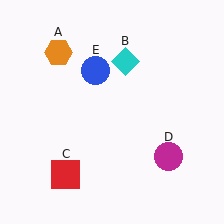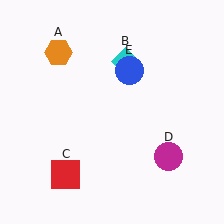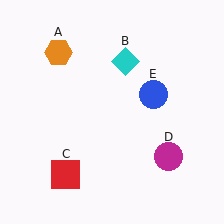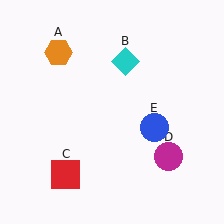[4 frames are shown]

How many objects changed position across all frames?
1 object changed position: blue circle (object E).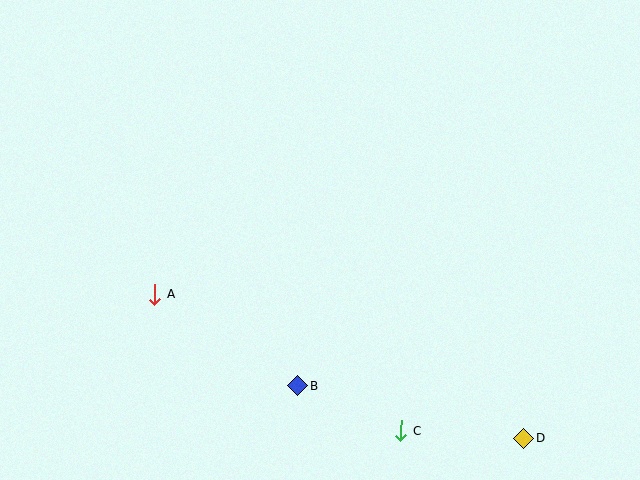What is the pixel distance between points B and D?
The distance between B and D is 232 pixels.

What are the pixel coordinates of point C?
Point C is at (401, 431).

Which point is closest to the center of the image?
Point B at (298, 385) is closest to the center.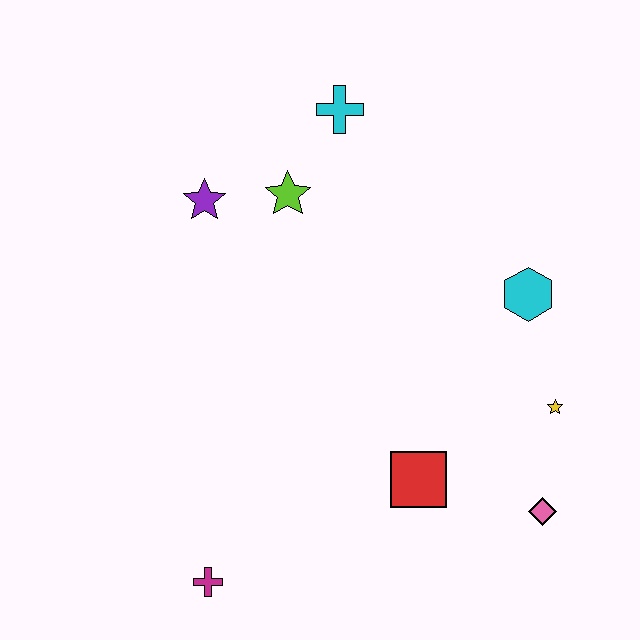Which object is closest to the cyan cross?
The lime star is closest to the cyan cross.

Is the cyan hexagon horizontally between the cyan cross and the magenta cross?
No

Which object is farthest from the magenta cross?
The cyan cross is farthest from the magenta cross.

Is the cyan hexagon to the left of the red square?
No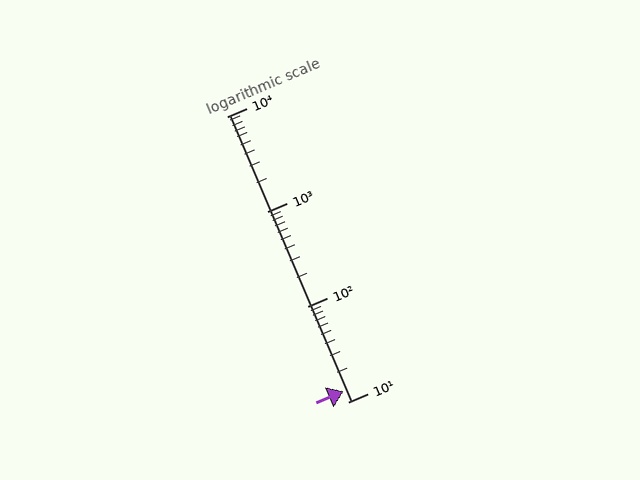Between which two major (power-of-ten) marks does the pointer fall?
The pointer is between 10 and 100.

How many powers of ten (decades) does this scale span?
The scale spans 3 decades, from 10 to 10000.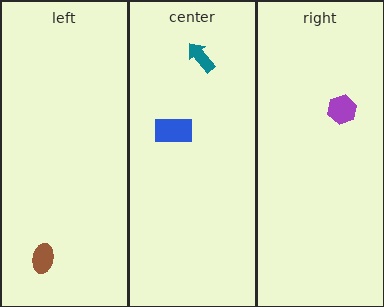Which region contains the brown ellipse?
The left region.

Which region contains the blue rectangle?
The center region.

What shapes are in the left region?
The brown ellipse.